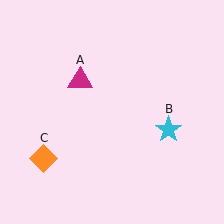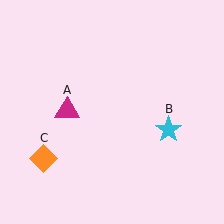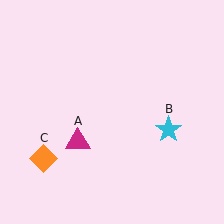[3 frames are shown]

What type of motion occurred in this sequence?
The magenta triangle (object A) rotated counterclockwise around the center of the scene.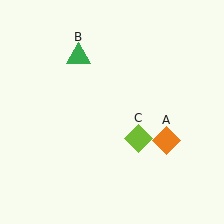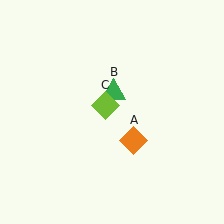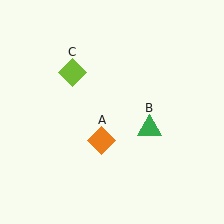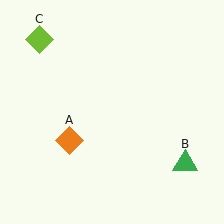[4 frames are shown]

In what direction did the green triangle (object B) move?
The green triangle (object B) moved down and to the right.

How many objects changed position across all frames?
3 objects changed position: orange diamond (object A), green triangle (object B), lime diamond (object C).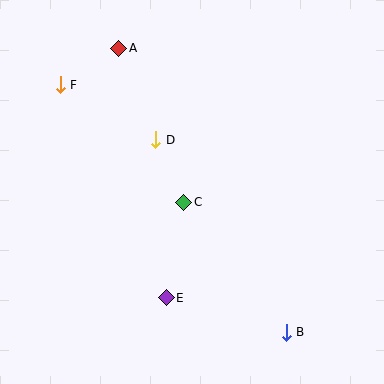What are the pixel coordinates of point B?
Point B is at (286, 332).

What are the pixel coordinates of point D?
Point D is at (156, 140).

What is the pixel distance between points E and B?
The distance between E and B is 125 pixels.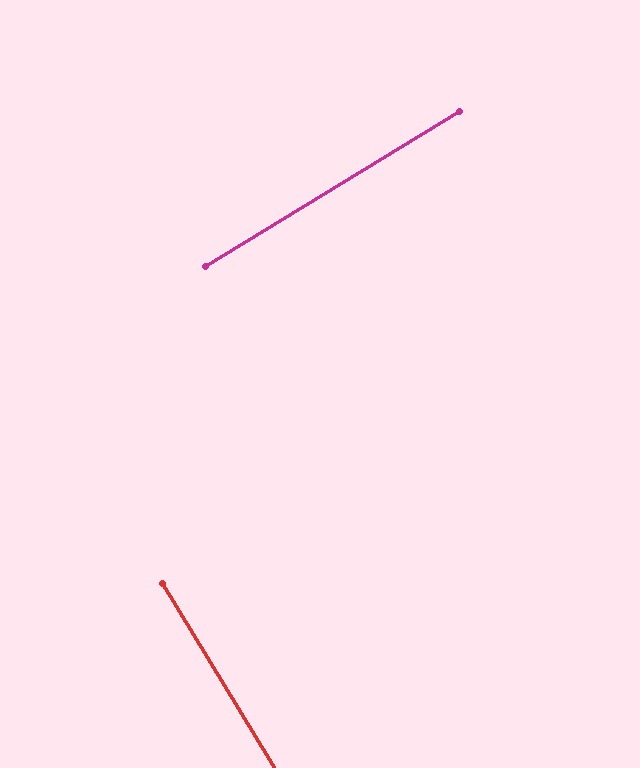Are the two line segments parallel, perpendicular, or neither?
Perpendicular — they meet at approximately 90°.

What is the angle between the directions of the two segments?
Approximately 90 degrees.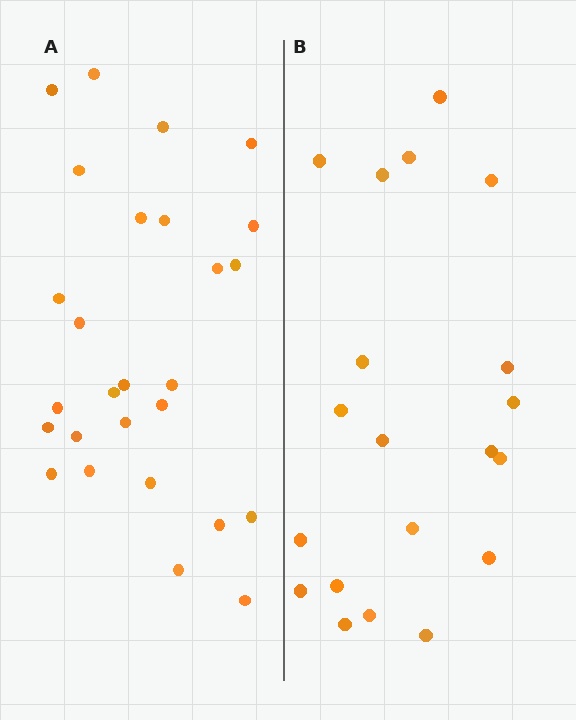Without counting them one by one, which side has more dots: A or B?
Region A (the left region) has more dots.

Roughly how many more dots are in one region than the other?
Region A has roughly 8 or so more dots than region B.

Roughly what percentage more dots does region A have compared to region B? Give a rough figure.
About 35% more.